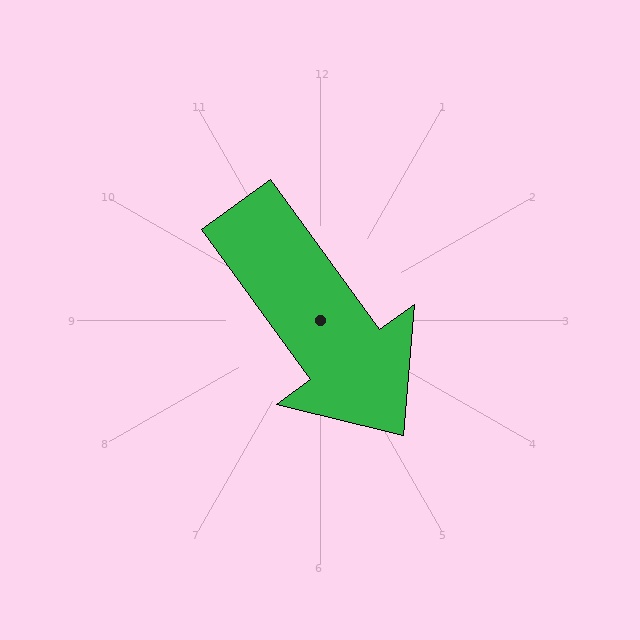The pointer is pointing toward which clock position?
Roughly 5 o'clock.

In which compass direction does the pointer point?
Southeast.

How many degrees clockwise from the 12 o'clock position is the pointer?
Approximately 144 degrees.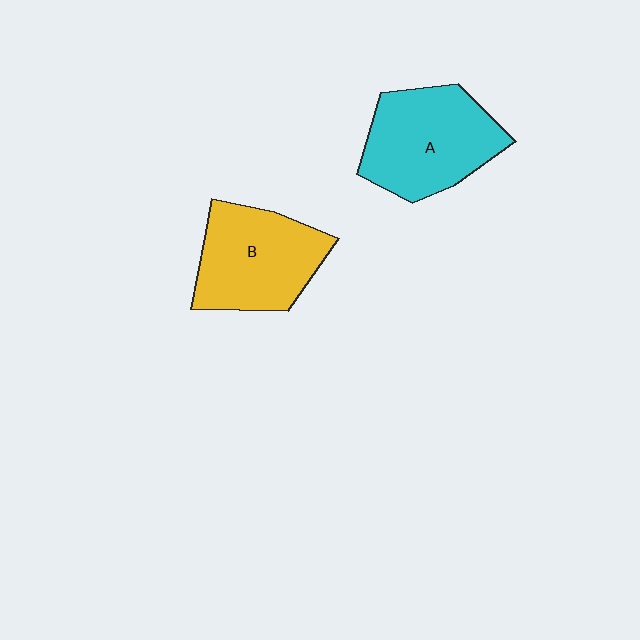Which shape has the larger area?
Shape A (cyan).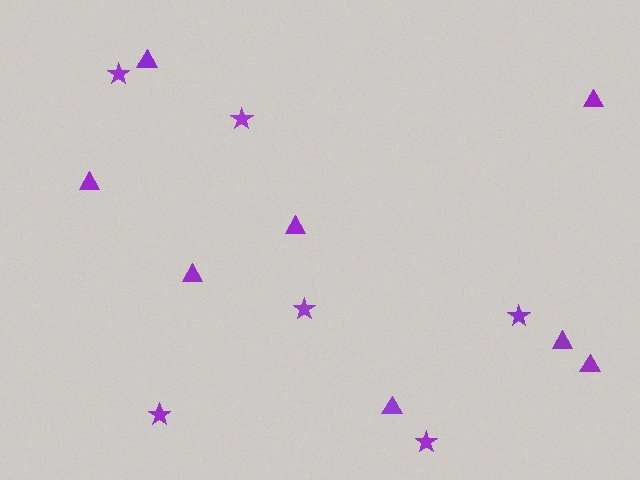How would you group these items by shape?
There are 2 groups: one group of stars (6) and one group of triangles (8).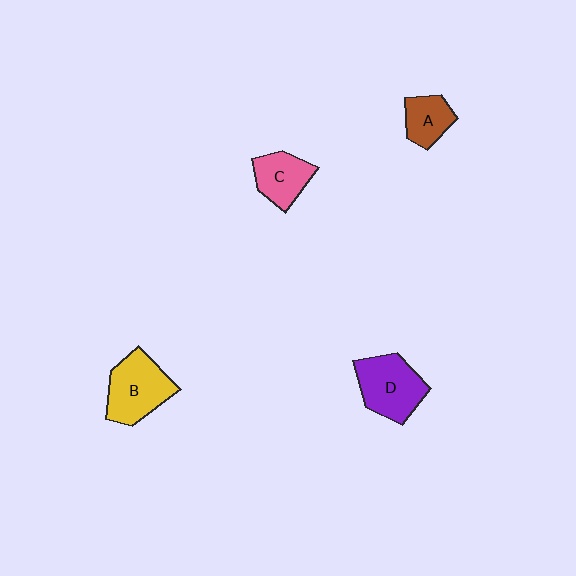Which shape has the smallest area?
Shape A (brown).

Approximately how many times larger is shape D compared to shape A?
Approximately 1.7 times.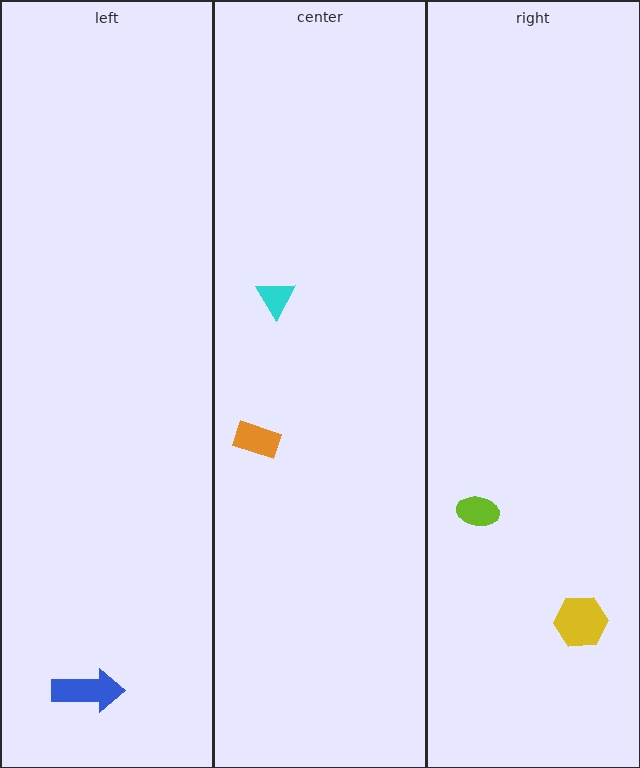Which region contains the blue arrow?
The left region.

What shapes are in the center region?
The cyan triangle, the orange rectangle.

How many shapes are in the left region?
1.